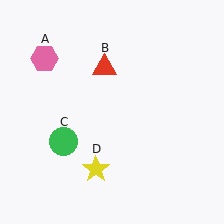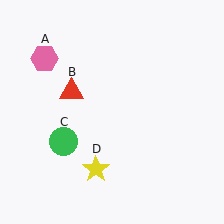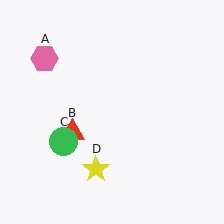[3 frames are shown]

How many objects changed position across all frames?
1 object changed position: red triangle (object B).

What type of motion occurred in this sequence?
The red triangle (object B) rotated counterclockwise around the center of the scene.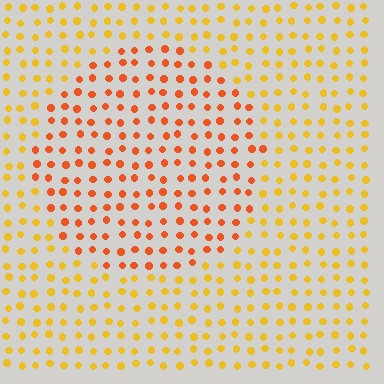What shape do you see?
I see a circle.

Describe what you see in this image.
The image is filled with small yellow elements in a uniform arrangement. A circle-shaped region is visible where the elements are tinted to a slightly different hue, forming a subtle color boundary.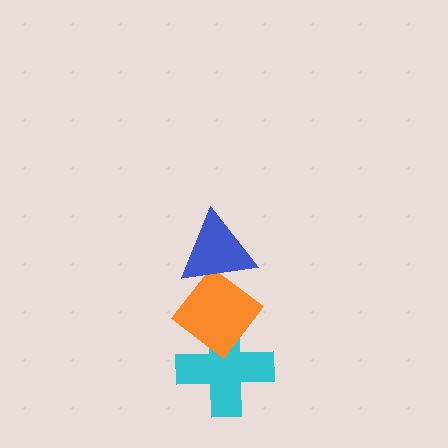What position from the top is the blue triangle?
The blue triangle is 1st from the top.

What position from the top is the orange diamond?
The orange diamond is 2nd from the top.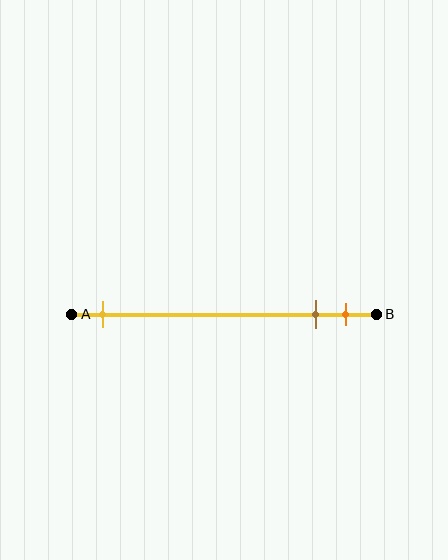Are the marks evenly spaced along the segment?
No, the marks are not evenly spaced.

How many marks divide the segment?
There are 3 marks dividing the segment.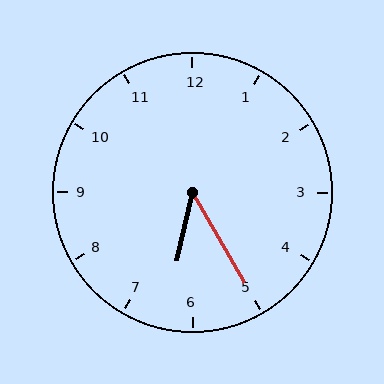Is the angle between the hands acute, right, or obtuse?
It is acute.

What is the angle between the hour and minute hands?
Approximately 42 degrees.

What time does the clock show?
6:25.